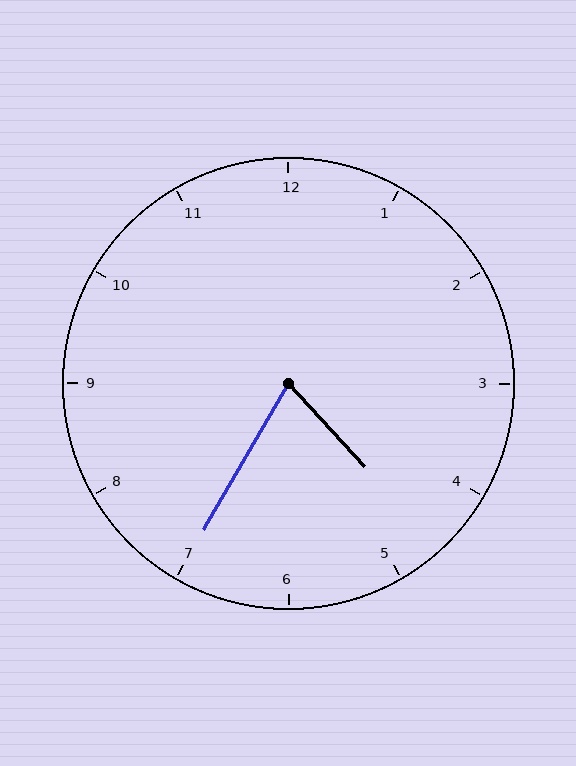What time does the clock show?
4:35.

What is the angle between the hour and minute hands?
Approximately 72 degrees.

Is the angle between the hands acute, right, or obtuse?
It is acute.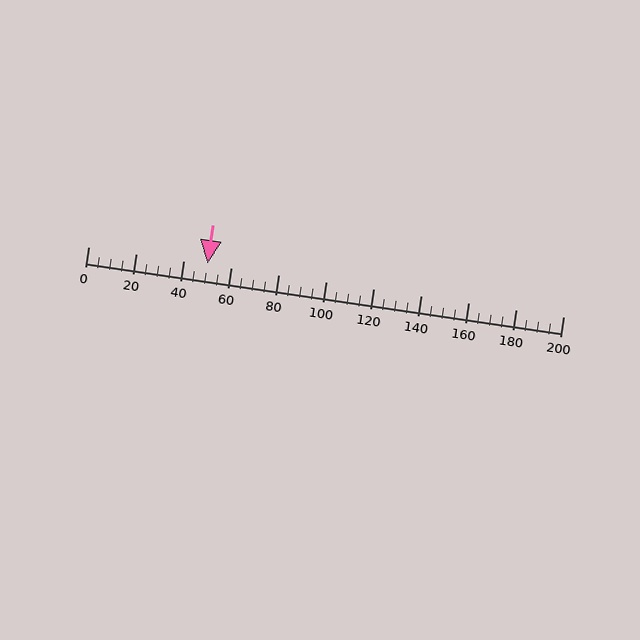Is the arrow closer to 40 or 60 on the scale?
The arrow is closer to 60.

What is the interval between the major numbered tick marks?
The major tick marks are spaced 20 units apart.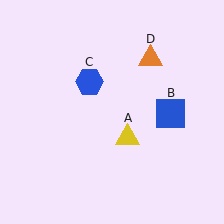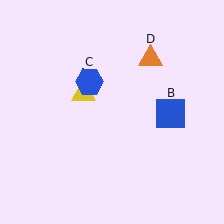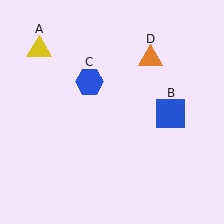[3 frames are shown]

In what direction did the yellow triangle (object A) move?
The yellow triangle (object A) moved up and to the left.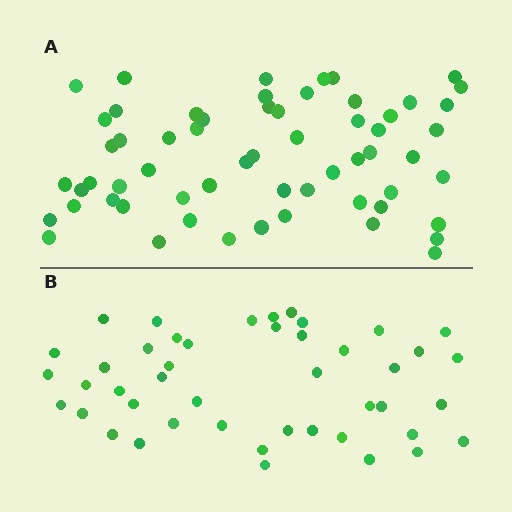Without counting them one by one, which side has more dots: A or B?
Region A (the top region) has more dots.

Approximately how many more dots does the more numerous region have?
Region A has approximately 15 more dots than region B.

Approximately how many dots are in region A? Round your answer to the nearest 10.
About 60 dots.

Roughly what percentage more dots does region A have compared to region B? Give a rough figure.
About 35% more.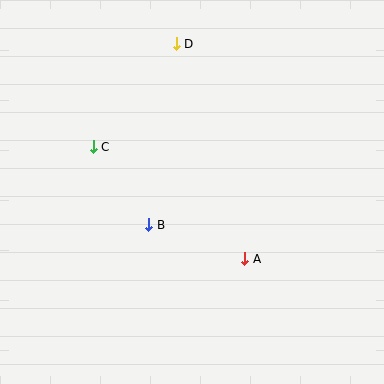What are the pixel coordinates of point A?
Point A is at (245, 259).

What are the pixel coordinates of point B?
Point B is at (149, 225).